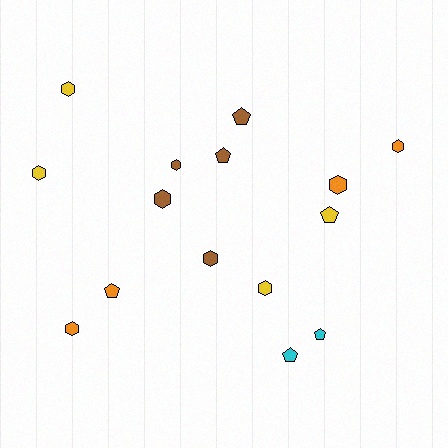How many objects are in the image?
There are 15 objects.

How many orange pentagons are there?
There is 1 orange pentagon.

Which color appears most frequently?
Brown, with 5 objects.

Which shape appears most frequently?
Hexagon, with 9 objects.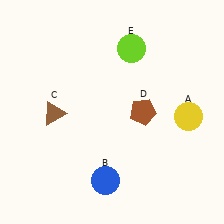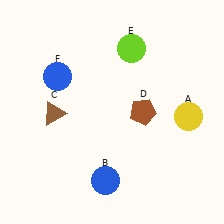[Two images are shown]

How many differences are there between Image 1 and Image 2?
There is 1 difference between the two images.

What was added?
A blue circle (F) was added in Image 2.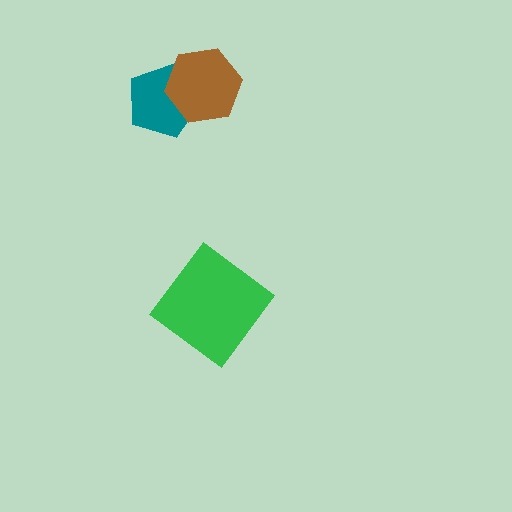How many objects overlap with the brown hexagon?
1 object overlaps with the brown hexagon.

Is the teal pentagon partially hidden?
Yes, it is partially covered by another shape.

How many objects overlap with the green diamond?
0 objects overlap with the green diamond.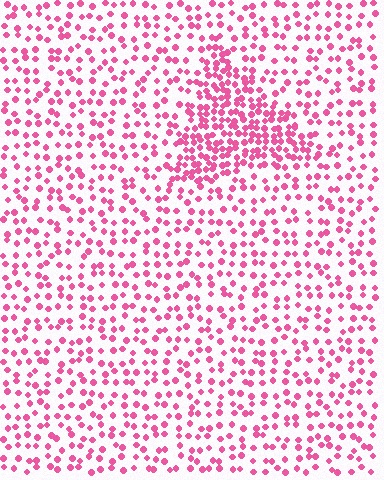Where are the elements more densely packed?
The elements are more densely packed inside the triangle boundary.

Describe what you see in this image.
The image contains small pink elements arranged at two different densities. A triangle-shaped region is visible where the elements are more densely packed than the surrounding area.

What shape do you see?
I see a triangle.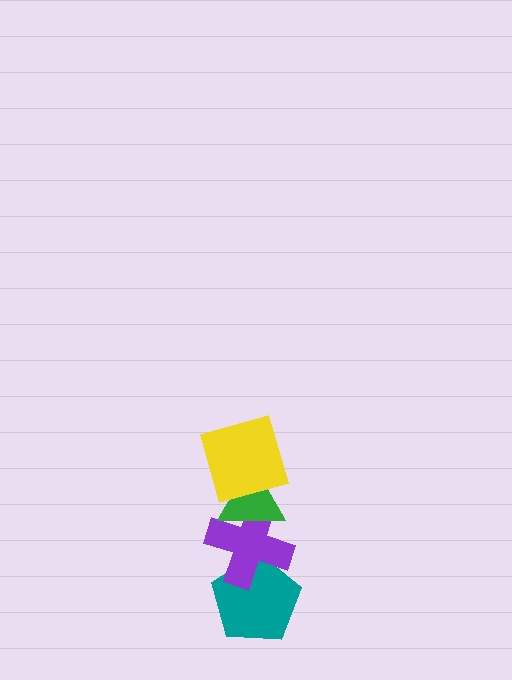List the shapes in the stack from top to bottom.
From top to bottom: the yellow square, the green triangle, the purple cross, the teal pentagon.